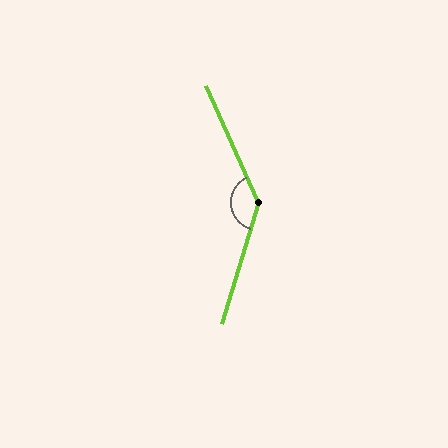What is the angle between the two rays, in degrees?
Approximately 139 degrees.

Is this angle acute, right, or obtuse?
It is obtuse.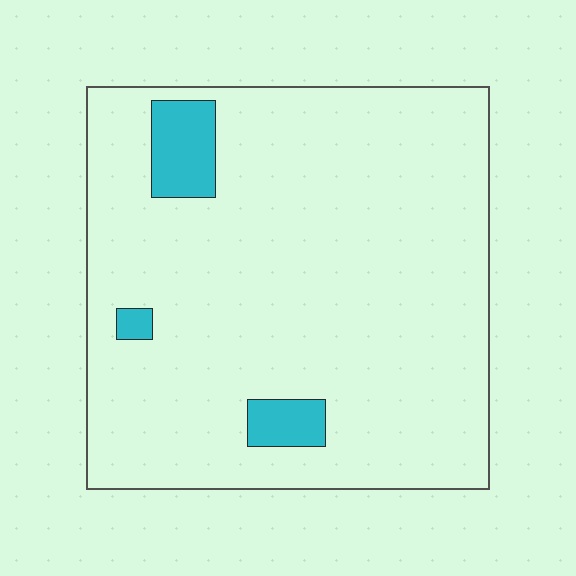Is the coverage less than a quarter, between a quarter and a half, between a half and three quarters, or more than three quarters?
Less than a quarter.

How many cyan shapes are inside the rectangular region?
3.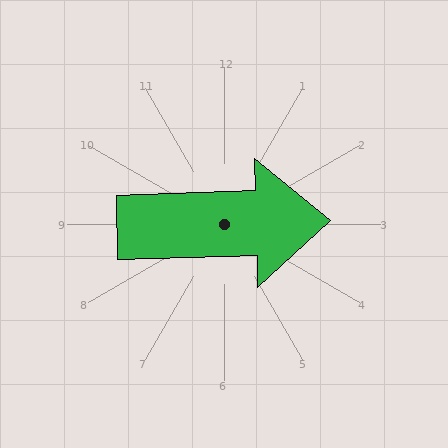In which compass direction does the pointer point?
East.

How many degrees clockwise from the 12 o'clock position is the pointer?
Approximately 88 degrees.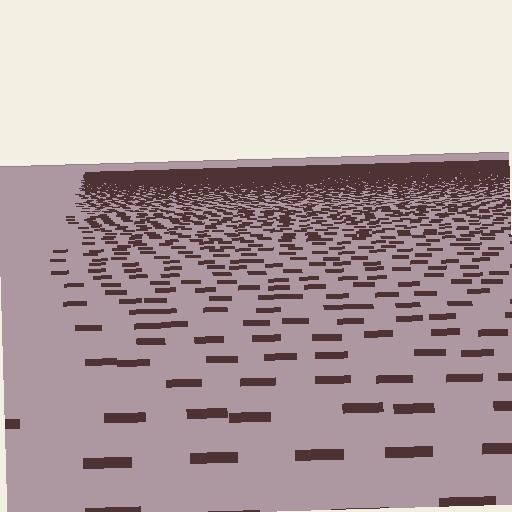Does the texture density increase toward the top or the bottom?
Density increases toward the top.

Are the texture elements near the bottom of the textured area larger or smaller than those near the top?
Larger. Near the bottom, elements are closer to the viewer and appear at a bigger on-screen size.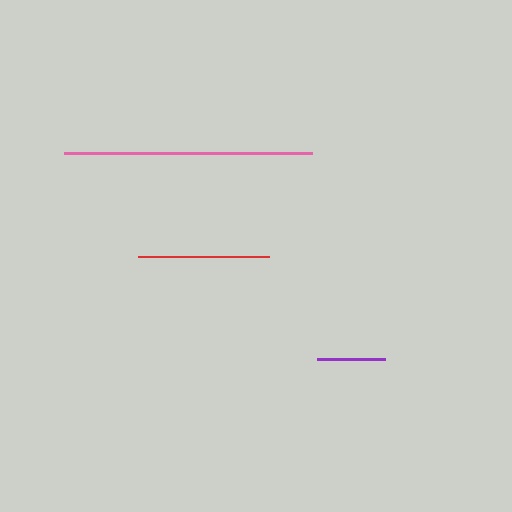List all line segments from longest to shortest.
From longest to shortest: pink, red, purple.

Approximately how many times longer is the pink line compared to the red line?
The pink line is approximately 1.9 times the length of the red line.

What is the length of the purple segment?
The purple segment is approximately 68 pixels long.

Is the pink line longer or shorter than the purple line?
The pink line is longer than the purple line.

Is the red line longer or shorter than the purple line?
The red line is longer than the purple line.